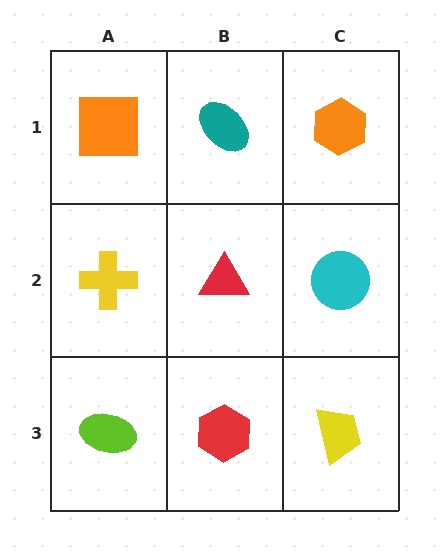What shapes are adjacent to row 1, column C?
A cyan circle (row 2, column C), a teal ellipse (row 1, column B).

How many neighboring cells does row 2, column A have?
3.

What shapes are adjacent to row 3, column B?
A red triangle (row 2, column B), a lime ellipse (row 3, column A), a yellow trapezoid (row 3, column C).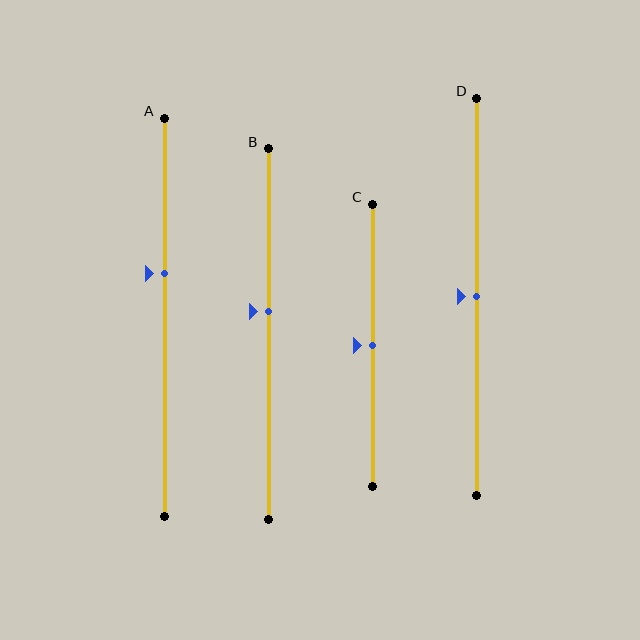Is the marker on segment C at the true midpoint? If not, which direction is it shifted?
Yes, the marker on segment C is at the true midpoint.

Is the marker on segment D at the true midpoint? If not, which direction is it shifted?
Yes, the marker on segment D is at the true midpoint.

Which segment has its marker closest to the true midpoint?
Segment C has its marker closest to the true midpoint.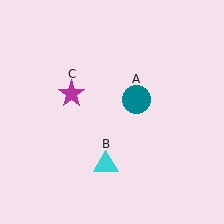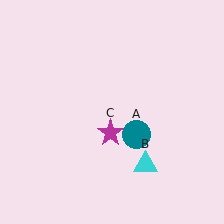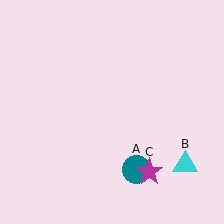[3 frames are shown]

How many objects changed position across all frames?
3 objects changed position: teal circle (object A), cyan triangle (object B), magenta star (object C).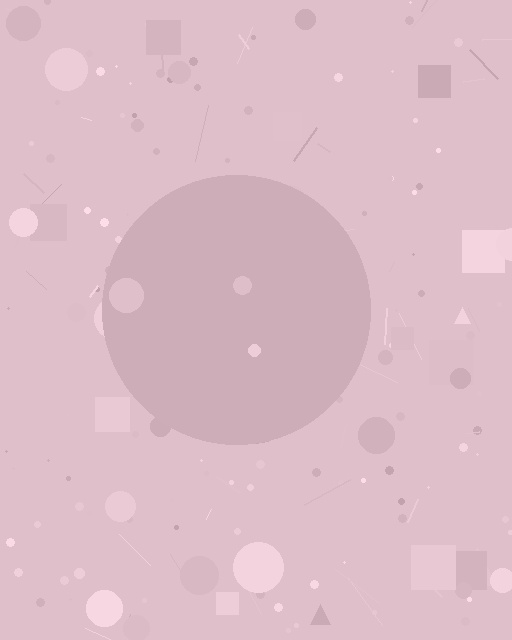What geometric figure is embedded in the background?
A circle is embedded in the background.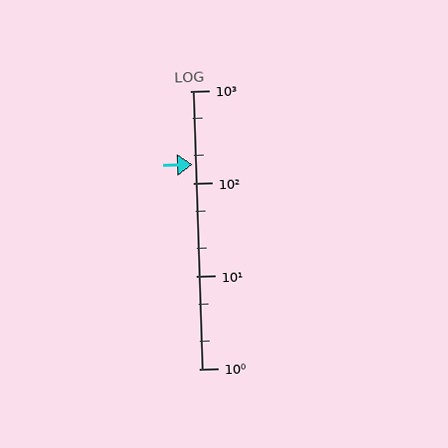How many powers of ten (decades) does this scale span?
The scale spans 3 decades, from 1 to 1000.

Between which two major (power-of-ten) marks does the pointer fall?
The pointer is between 100 and 1000.